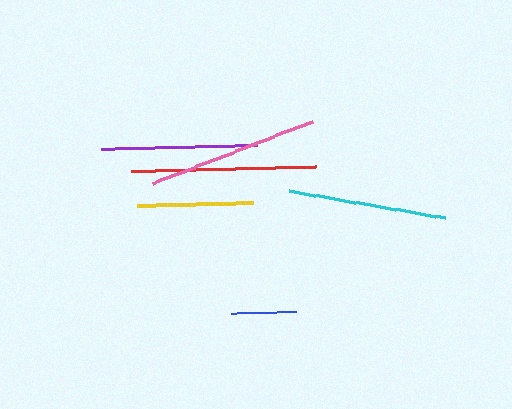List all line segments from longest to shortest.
From longest to shortest: red, pink, cyan, purple, yellow, blue.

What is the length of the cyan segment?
The cyan segment is approximately 159 pixels long.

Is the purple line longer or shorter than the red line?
The red line is longer than the purple line.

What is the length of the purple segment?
The purple segment is approximately 156 pixels long.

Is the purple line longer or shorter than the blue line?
The purple line is longer than the blue line.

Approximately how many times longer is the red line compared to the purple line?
The red line is approximately 1.2 times the length of the purple line.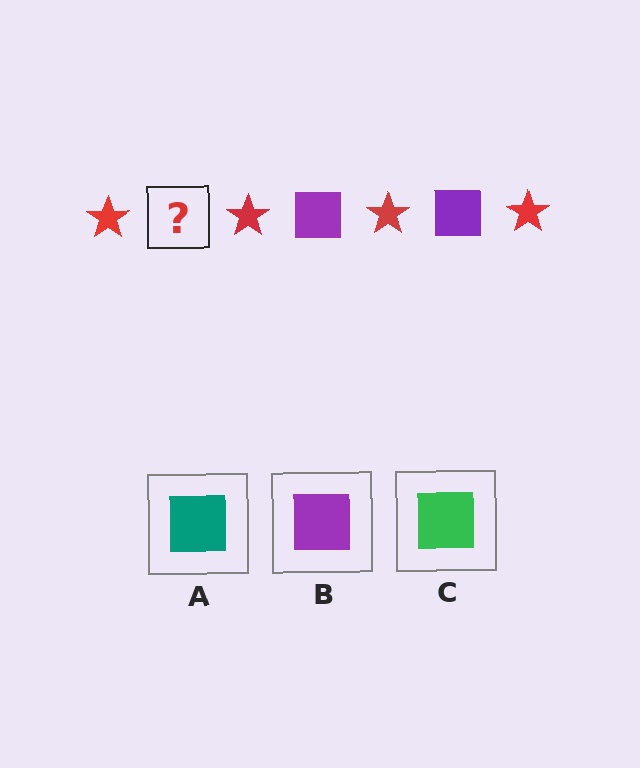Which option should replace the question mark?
Option B.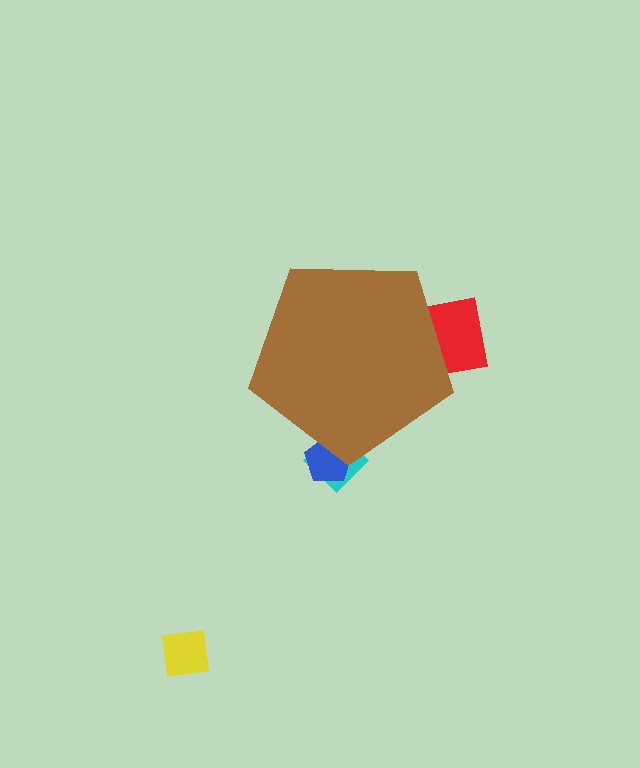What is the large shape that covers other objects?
A brown pentagon.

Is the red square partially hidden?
Yes, the red square is partially hidden behind the brown pentagon.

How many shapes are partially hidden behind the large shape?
3 shapes are partially hidden.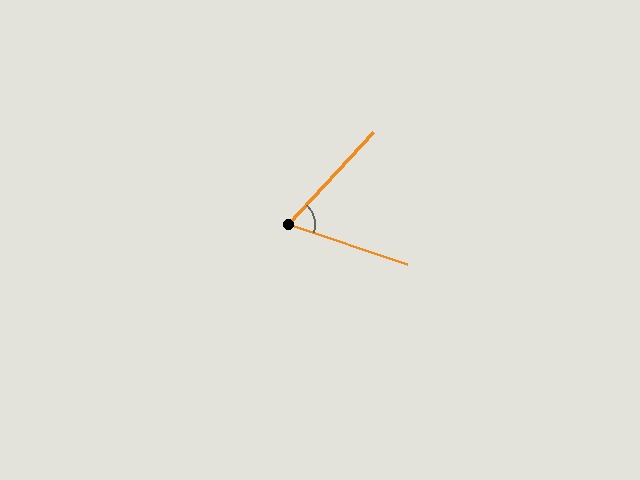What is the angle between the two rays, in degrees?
Approximately 65 degrees.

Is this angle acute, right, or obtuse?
It is acute.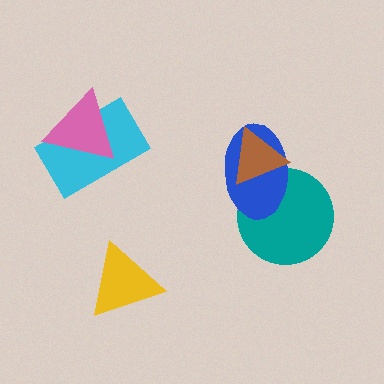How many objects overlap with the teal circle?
2 objects overlap with the teal circle.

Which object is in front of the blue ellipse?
The brown triangle is in front of the blue ellipse.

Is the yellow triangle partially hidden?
No, no other shape covers it.